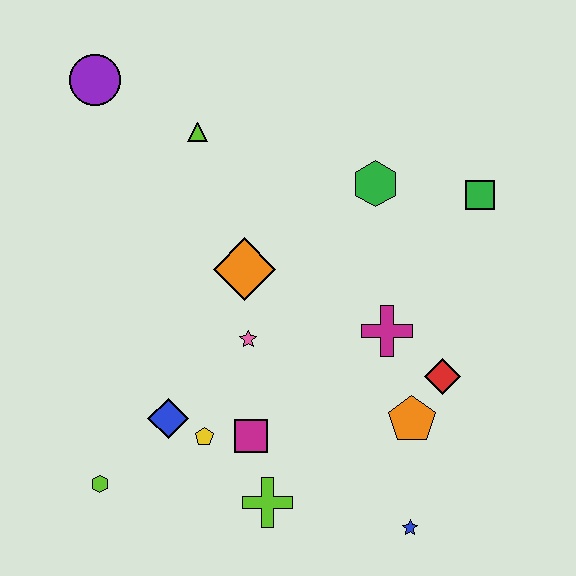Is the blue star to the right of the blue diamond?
Yes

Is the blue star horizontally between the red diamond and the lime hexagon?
Yes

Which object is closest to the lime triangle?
The purple circle is closest to the lime triangle.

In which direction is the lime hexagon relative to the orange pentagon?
The lime hexagon is to the left of the orange pentagon.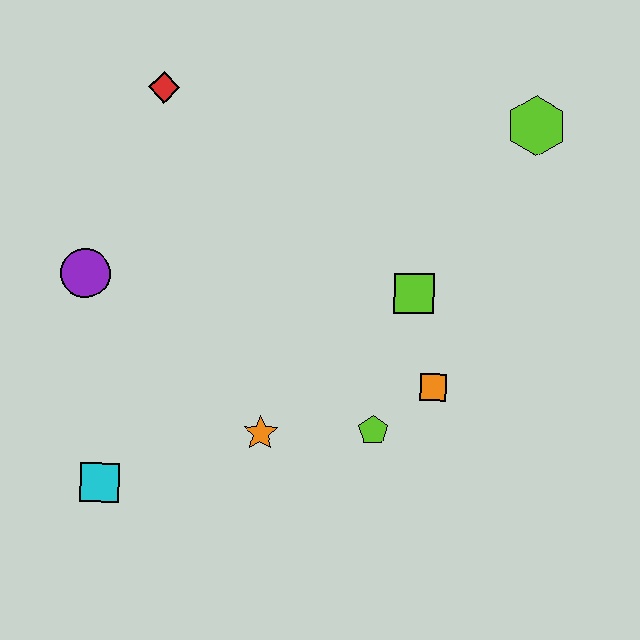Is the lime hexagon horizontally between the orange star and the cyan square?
No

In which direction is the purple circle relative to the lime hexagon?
The purple circle is to the left of the lime hexagon.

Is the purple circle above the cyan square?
Yes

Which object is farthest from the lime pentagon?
The red diamond is farthest from the lime pentagon.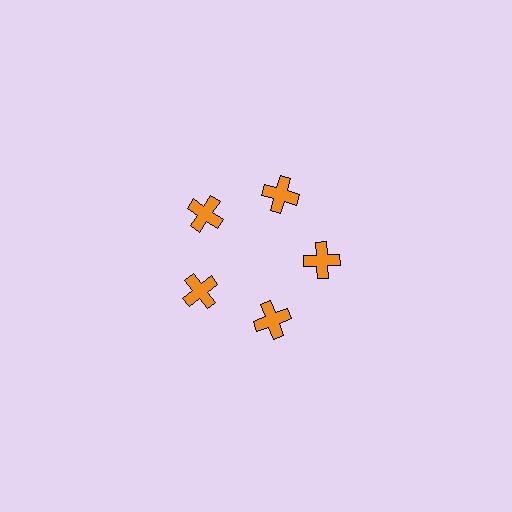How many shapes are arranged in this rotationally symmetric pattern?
There are 5 shapes, arranged in 5 groups of 1.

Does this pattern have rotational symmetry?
Yes, this pattern has 5-fold rotational symmetry. It looks the same after rotating 72 degrees around the center.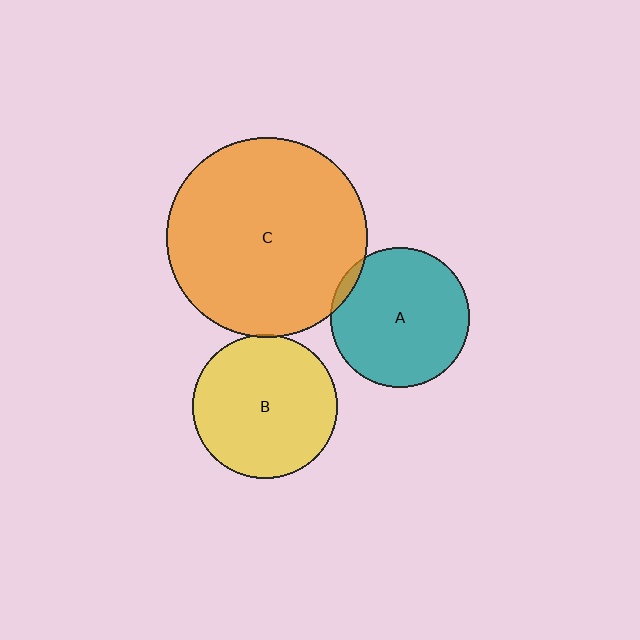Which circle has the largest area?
Circle C (orange).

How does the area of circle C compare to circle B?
Approximately 1.9 times.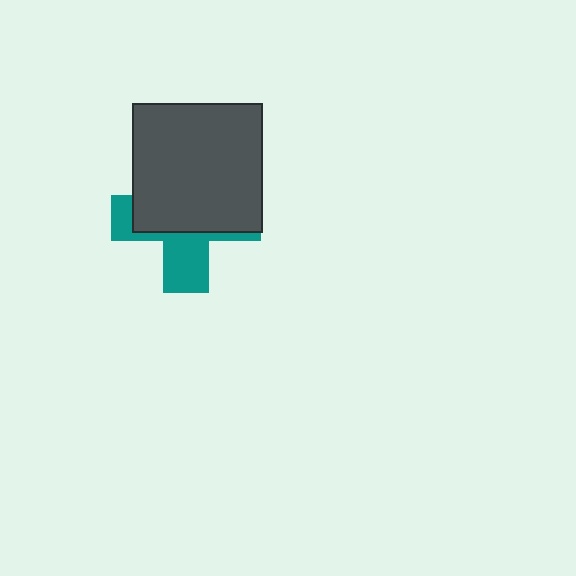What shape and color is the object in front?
The object in front is a dark gray square.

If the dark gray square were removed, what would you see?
You would see the complete teal cross.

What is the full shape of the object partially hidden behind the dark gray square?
The partially hidden object is a teal cross.